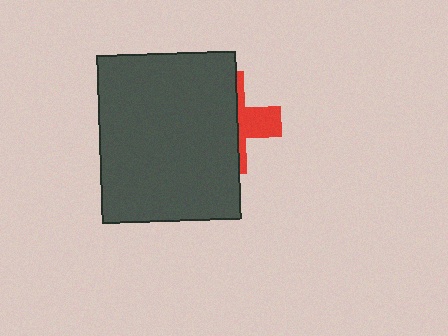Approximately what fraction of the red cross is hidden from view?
Roughly 65% of the red cross is hidden behind the dark gray rectangle.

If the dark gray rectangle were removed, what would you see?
You would see the complete red cross.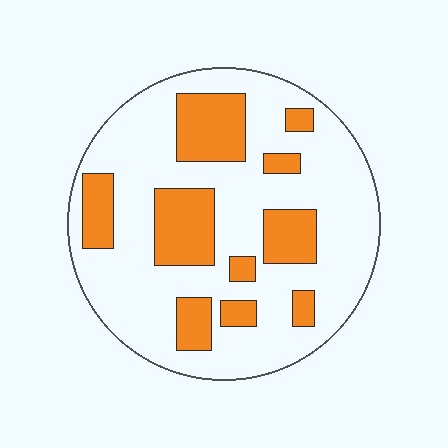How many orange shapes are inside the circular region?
10.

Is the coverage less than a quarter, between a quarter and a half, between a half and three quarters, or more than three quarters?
Between a quarter and a half.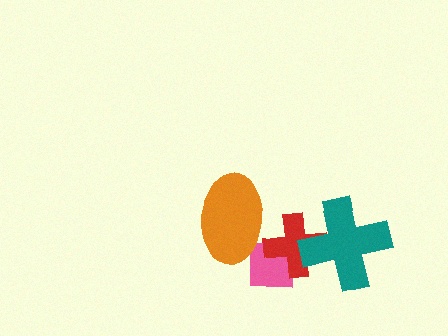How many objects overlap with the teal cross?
1 object overlaps with the teal cross.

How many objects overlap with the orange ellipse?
2 objects overlap with the orange ellipse.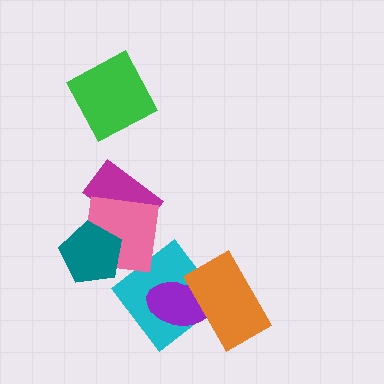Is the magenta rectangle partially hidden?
Yes, it is partially covered by another shape.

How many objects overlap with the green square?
0 objects overlap with the green square.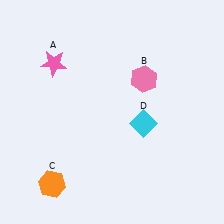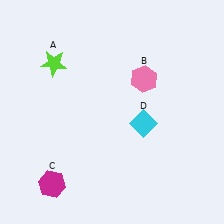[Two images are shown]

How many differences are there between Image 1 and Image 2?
There are 2 differences between the two images.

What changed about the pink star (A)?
In Image 1, A is pink. In Image 2, it changed to lime.